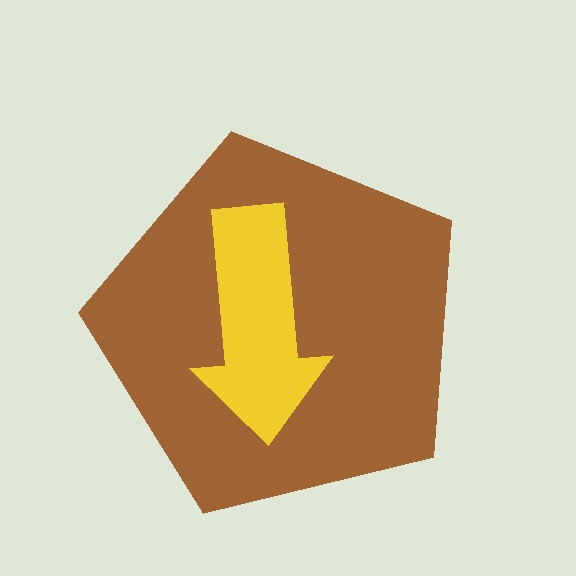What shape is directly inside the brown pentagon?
The yellow arrow.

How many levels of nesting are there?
2.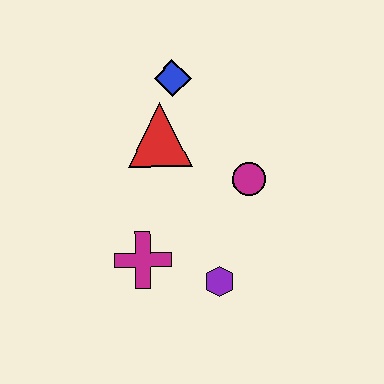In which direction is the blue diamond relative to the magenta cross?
The blue diamond is above the magenta cross.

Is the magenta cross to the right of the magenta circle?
No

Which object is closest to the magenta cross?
The purple hexagon is closest to the magenta cross.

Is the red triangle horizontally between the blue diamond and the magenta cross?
Yes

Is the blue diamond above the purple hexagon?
Yes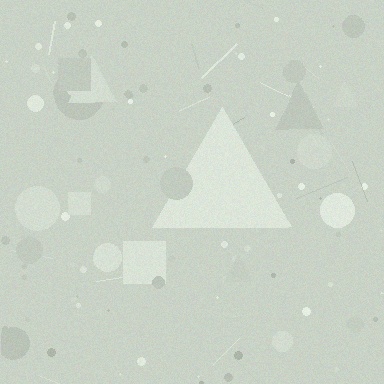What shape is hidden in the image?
A triangle is hidden in the image.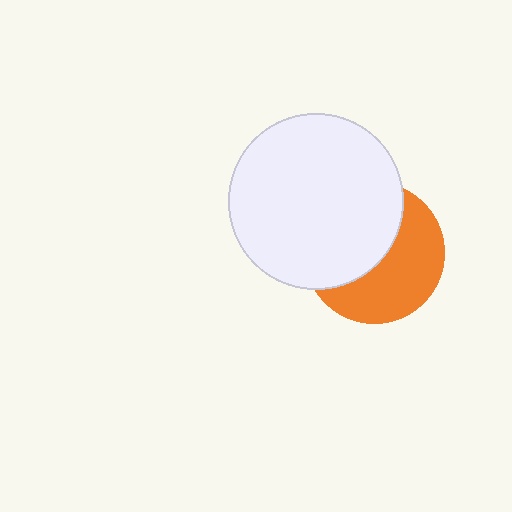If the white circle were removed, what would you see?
You would see the complete orange circle.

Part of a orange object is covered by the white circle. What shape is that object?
It is a circle.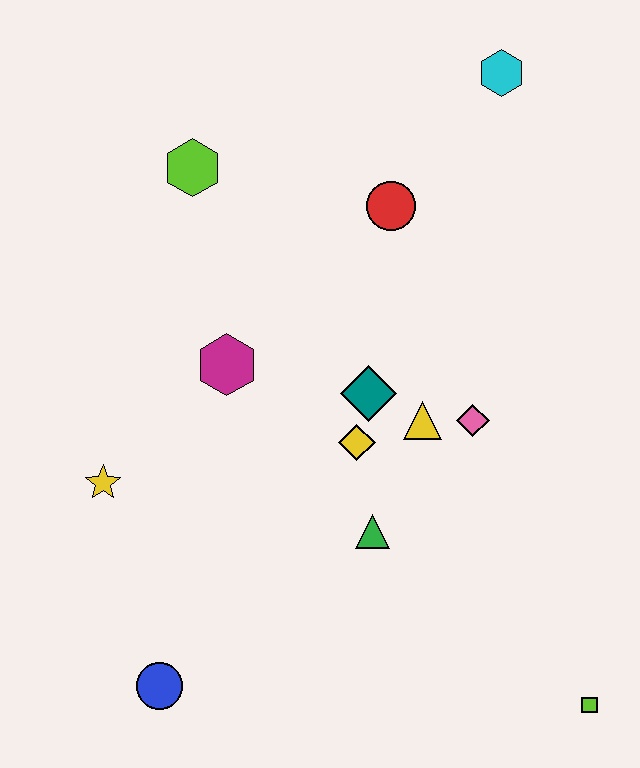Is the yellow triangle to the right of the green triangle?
Yes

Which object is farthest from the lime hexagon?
The lime square is farthest from the lime hexagon.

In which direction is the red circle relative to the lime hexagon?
The red circle is to the right of the lime hexagon.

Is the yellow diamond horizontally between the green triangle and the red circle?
No